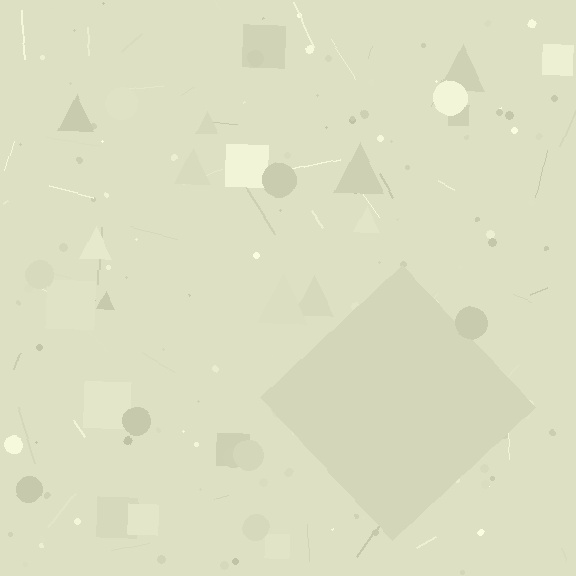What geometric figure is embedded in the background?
A diamond is embedded in the background.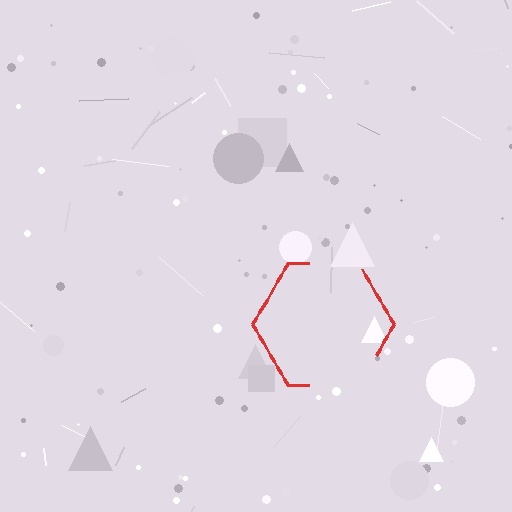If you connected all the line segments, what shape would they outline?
They would outline a hexagon.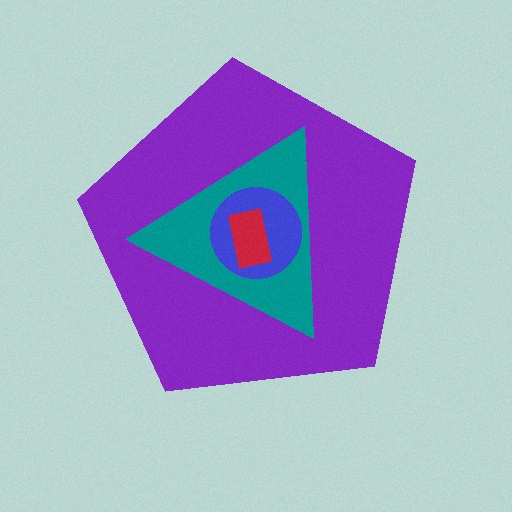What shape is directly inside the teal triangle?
The blue circle.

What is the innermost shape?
The red rectangle.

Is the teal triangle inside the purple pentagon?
Yes.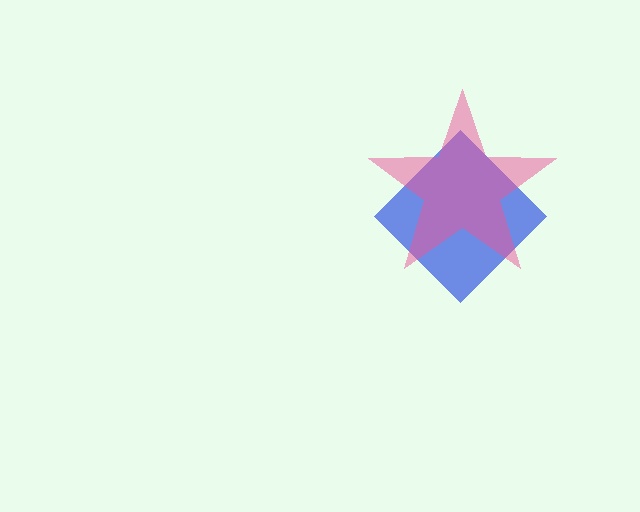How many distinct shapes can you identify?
There are 2 distinct shapes: a blue diamond, a pink star.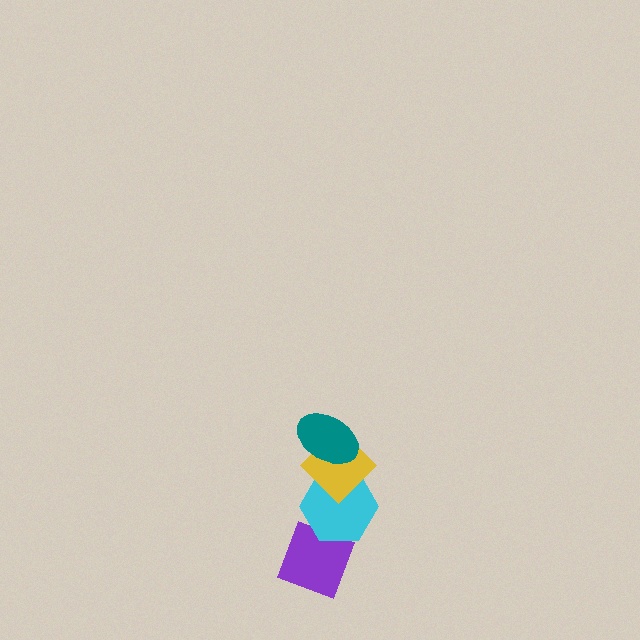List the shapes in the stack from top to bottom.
From top to bottom: the teal ellipse, the yellow diamond, the cyan hexagon, the purple diamond.